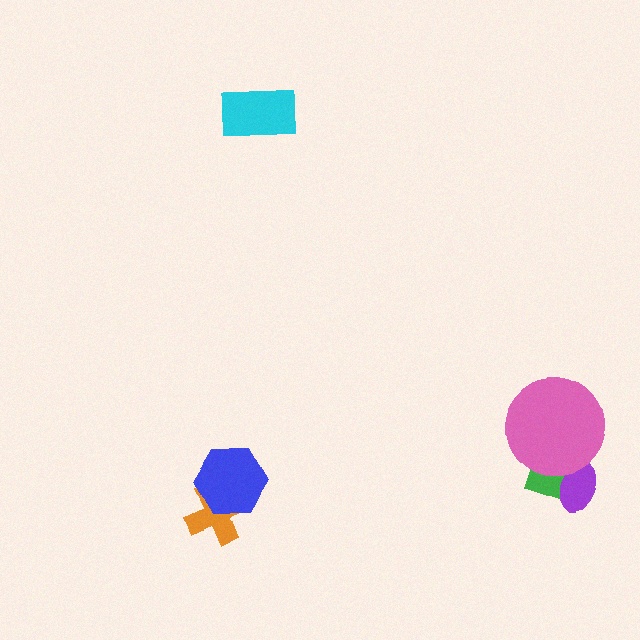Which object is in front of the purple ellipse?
The pink circle is in front of the purple ellipse.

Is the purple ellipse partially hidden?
Yes, it is partially covered by another shape.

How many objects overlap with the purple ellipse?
2 objects overlap with the purple ellipse.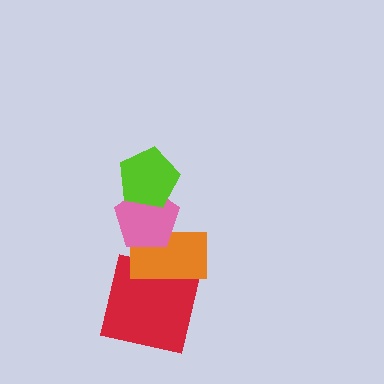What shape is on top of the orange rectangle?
The pink pentagon is on top of the orange rectangle.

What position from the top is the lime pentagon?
The lime pentagon is 1st from the top.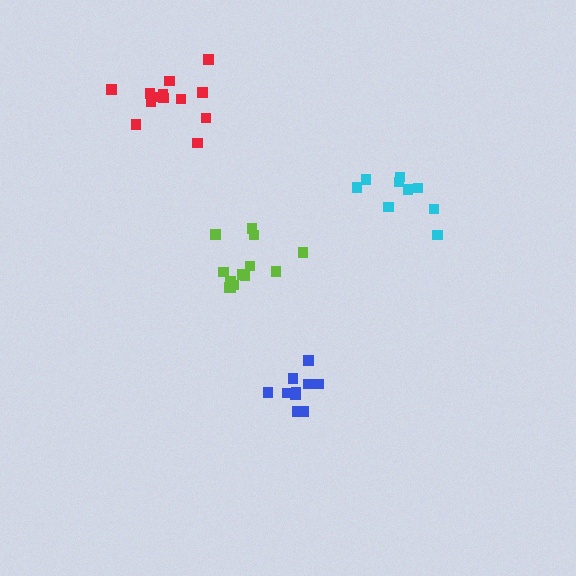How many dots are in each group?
Group 1: 10 dots, Group 2: 13 dots, Group 3: 13 dots, Group 4: 9 dots (45 total).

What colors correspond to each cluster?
The clusters are colored: blue, lime, red, cyan.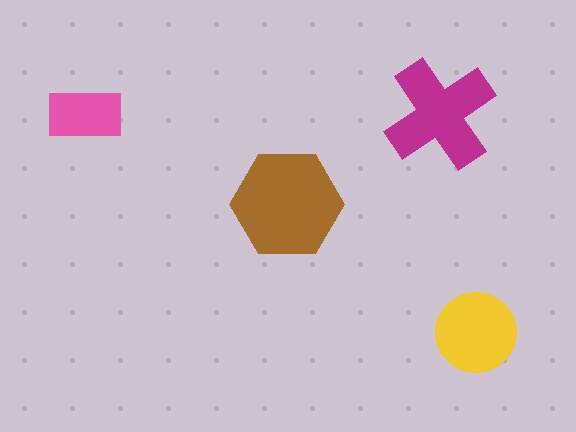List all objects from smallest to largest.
The pink rectangle, the yellow circle, the magenta cross, the brown hexagon.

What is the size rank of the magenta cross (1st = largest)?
2nd.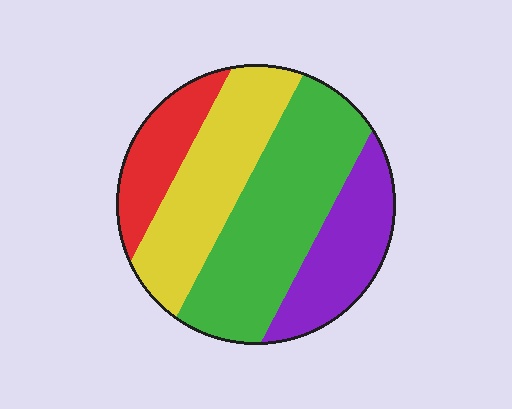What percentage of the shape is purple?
Purple covers around 20% of the shape.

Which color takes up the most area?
Green, at roughly 40%.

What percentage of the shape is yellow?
Yellow covers 28% of the shape.